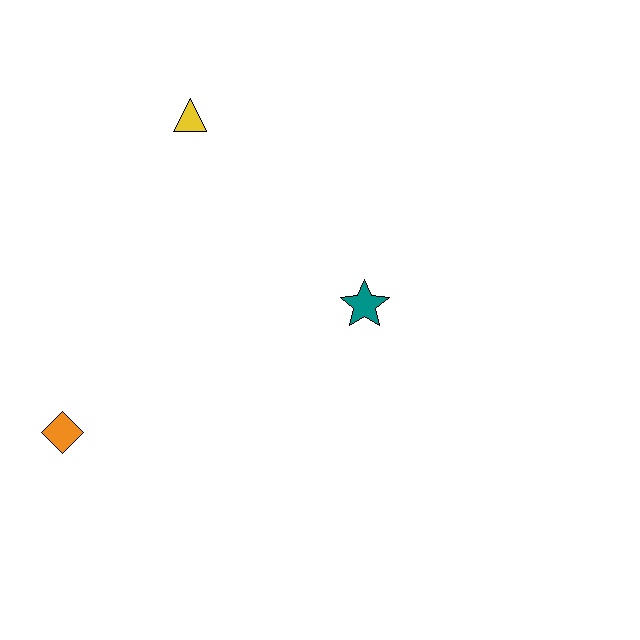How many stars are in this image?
There is 1 star.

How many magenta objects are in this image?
There are no magenta objects.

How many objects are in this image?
There are 3 objects.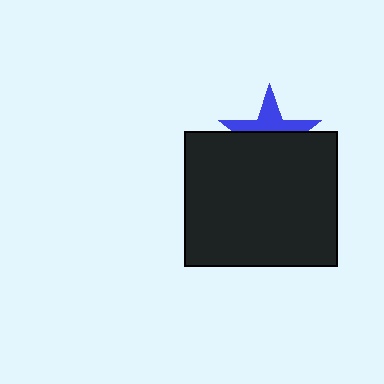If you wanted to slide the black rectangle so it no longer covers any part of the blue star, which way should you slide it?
Slide it down — that is the most direct way to separate the two shapes.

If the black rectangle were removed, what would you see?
You would see the complete blue star.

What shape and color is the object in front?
The object in front is a black rectangle.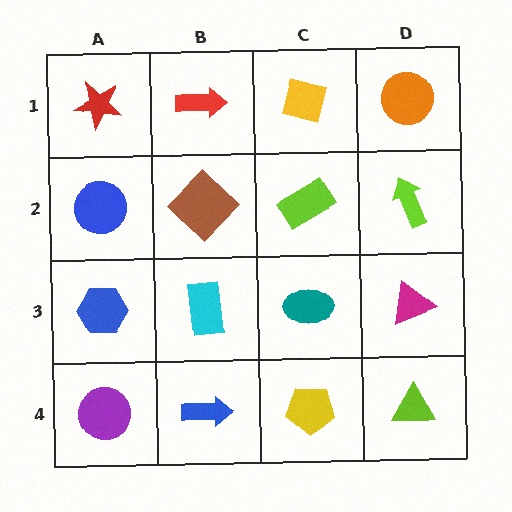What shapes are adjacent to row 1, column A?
A blue circle (row 2, column A), a red arrow (row 1, column B).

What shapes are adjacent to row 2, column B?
A red arrow (row 1, column B), a cyan rectangle (row 3, column B), a blue circle (row 2, column A), a lime rectangle (row 2, column C).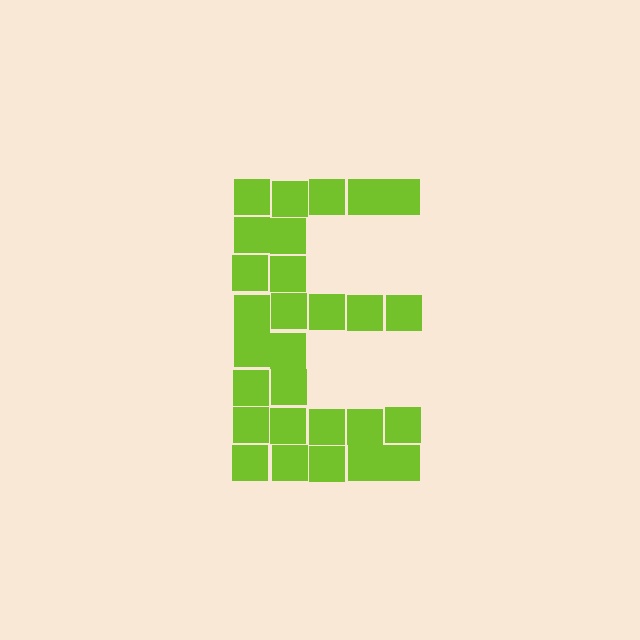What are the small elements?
The small elements are squares.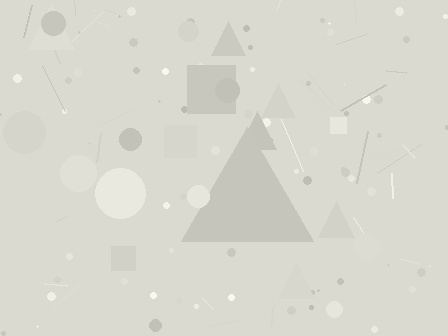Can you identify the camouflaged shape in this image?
The camouflaged shape is a triangle.